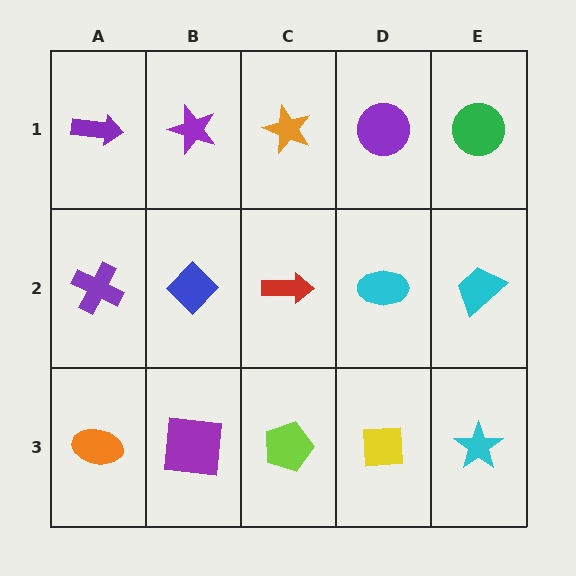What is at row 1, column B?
A purple star.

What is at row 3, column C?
A lime pentagon.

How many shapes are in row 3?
5 shapes.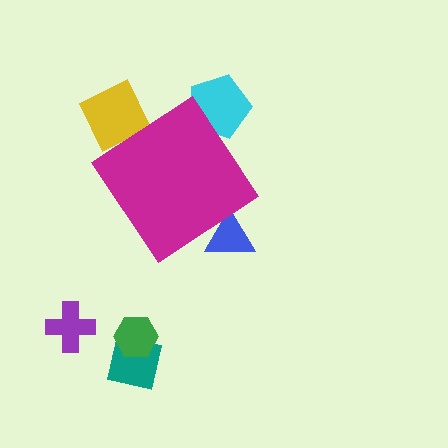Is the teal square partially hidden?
No, the teal square is fully visible.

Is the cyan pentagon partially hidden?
Yes, the cyan pentagon is partially hidden behind the magenta diamond.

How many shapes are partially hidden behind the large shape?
3 shapes are partially hidden.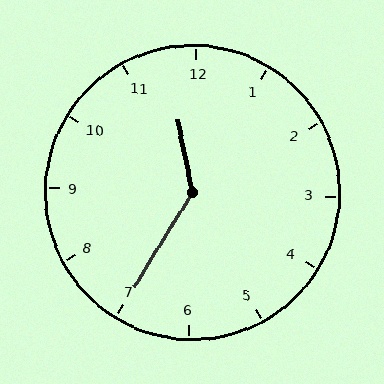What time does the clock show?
11:35.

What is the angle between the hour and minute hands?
Approximately 138 degrees.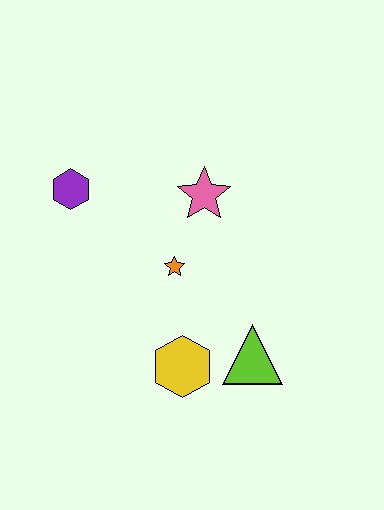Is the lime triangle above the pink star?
No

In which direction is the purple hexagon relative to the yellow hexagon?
The purple hexagon is above the yellow hexagon.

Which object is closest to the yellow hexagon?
The lime triangle is closest to the yellow hexagon.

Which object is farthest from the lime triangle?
The purple hexagon is farthest from the lime triangle.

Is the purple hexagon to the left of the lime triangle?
Yes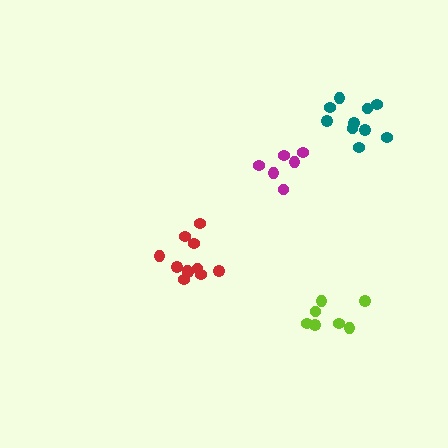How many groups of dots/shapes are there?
There are 4 groups.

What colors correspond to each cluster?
The clusters are colored: red, magenta, teal, lime.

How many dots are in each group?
Group 1: 11 dots, Group 2: 6 dots, Group 3: 10 dots, Group 4: 7 dots (34 total).